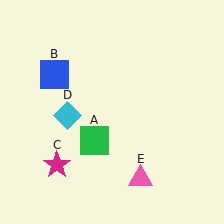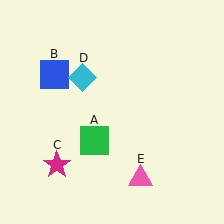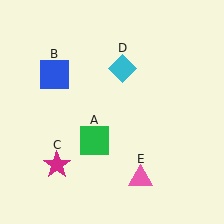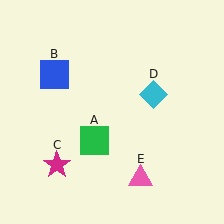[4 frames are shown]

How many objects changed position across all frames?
1 object changed position: cyan diamond (object D).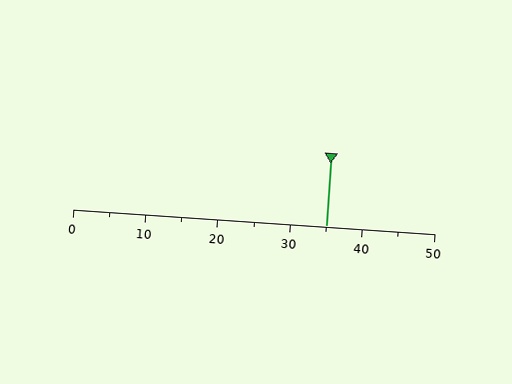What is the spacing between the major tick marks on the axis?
The major ticks are spaced 10 apart.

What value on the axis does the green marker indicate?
The marker indicates approximately 35.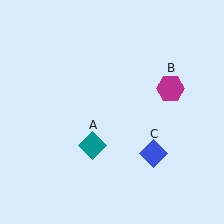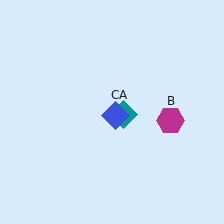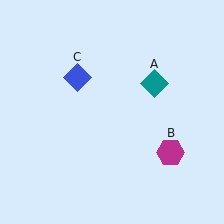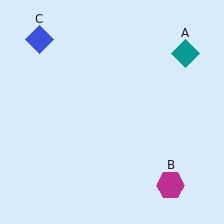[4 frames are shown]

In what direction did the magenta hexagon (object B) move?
The magenta hexagon (object B) moved down.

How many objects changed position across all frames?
3 objects changed position: teal diamond (object A), magenta hexagon (object B), blue diamond (object C).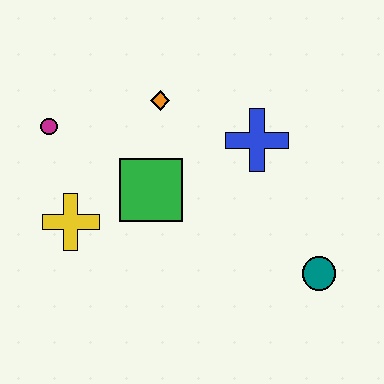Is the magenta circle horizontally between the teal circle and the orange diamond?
No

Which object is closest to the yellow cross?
The green square is closest to the yellow cross.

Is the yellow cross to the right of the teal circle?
No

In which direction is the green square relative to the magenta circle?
The green square is to the right of the magenta circle.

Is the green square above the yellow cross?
Yes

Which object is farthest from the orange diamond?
The teal circle is farthest from the orange diamond.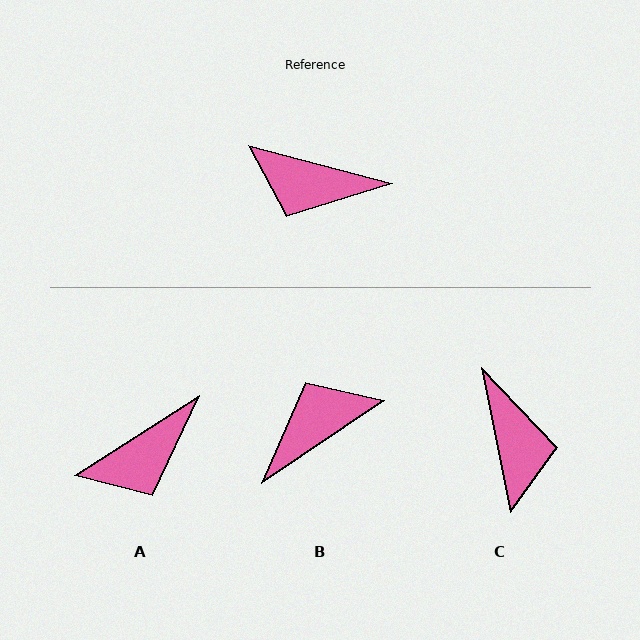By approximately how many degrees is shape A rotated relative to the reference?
Approximately 47 degrees counter-clockwise.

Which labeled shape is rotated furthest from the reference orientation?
B, about 131 degrees away.